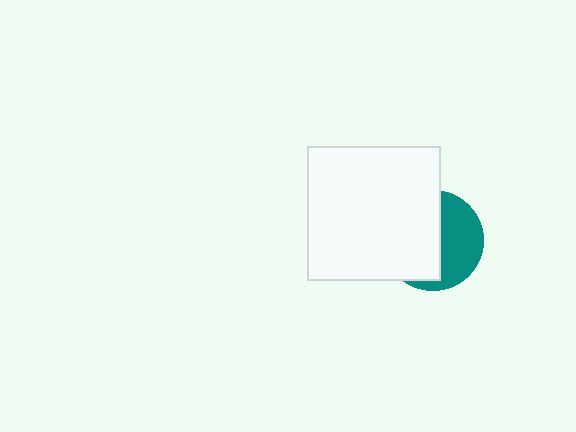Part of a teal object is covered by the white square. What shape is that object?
It is a circle.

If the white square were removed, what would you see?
You would see the complete teal circle.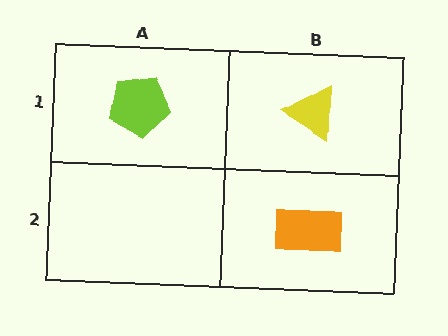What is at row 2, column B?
An orange rectangle.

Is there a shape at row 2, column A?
No, that cell is empty.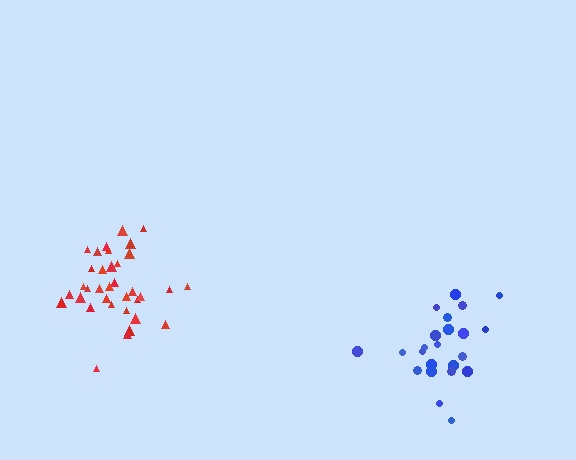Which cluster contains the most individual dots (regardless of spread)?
Red (35).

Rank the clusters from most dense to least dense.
red, blue.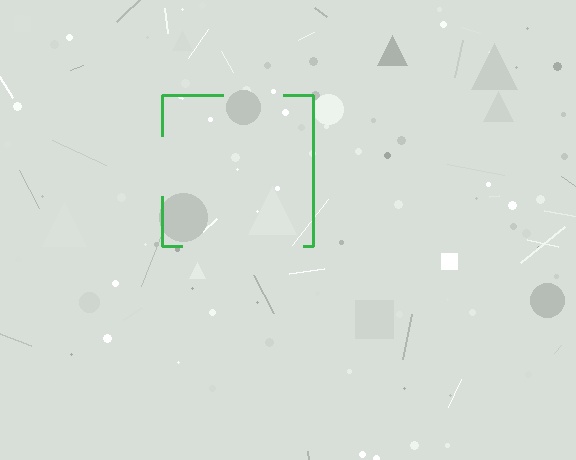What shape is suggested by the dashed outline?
The dashed outline suggests a square.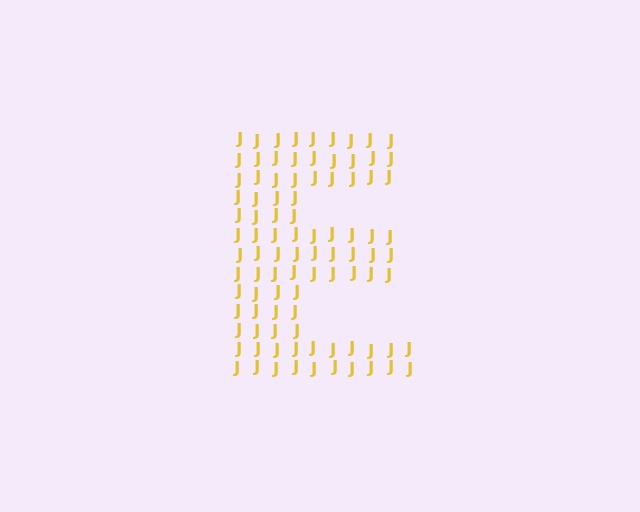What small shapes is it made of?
It is made of small letter J's.